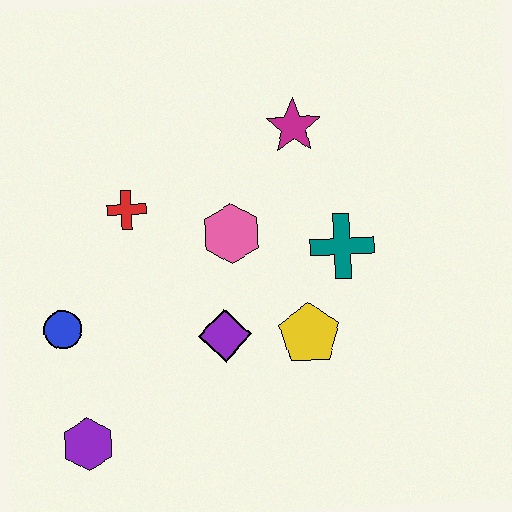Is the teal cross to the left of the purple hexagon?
No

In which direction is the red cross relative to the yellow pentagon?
The red cross is to the left of the yellow pentagon.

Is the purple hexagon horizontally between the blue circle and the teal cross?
Yes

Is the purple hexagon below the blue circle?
Yes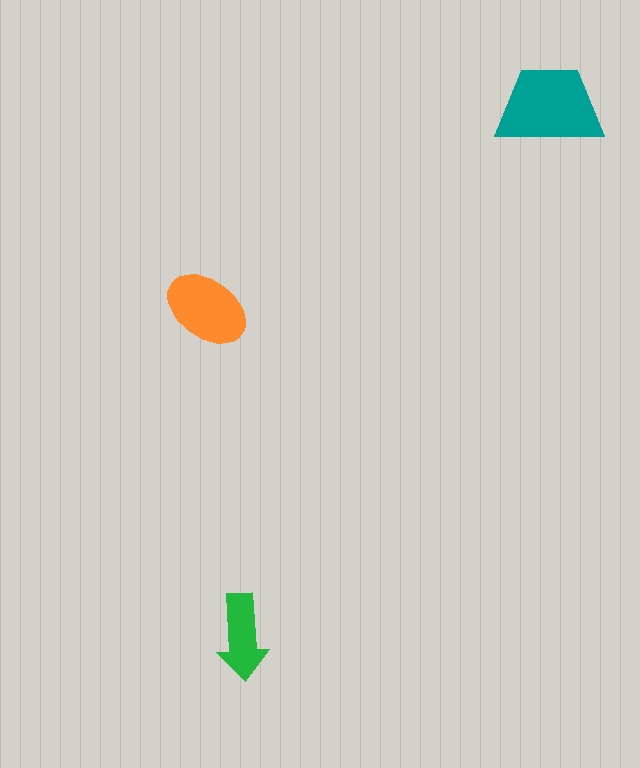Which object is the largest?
The teal trapezoid.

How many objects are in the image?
There are 3 objects in the image.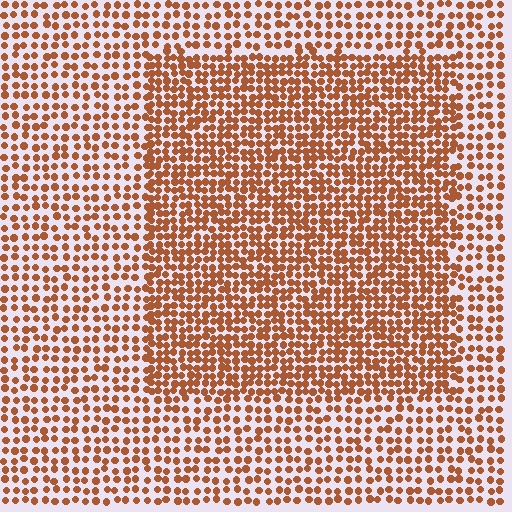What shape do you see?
I see a rectangle.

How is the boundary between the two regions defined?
The boundary is defined by a change in element density (approximately 1.7x ratio). All elements are the same color, size, and shape.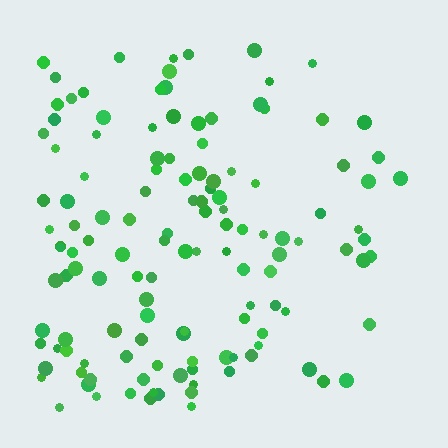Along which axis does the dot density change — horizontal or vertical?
Horizontal.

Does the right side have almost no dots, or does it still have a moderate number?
Still a moderate number, just noticeably fewer than the left.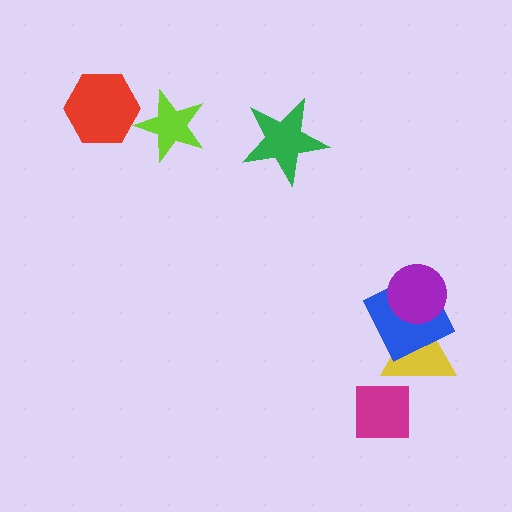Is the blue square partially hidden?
Yes, it is partially covered by another shape.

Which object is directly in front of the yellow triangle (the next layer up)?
The blue square is directly in front of the yellow triangle.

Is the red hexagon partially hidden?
No, no other shape covers it.